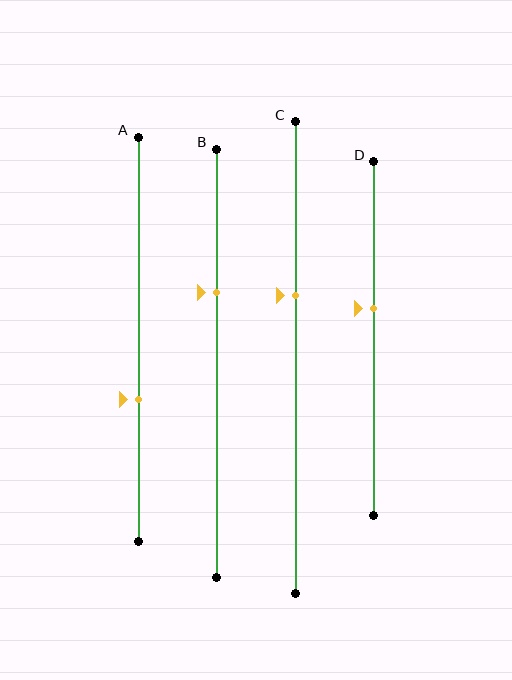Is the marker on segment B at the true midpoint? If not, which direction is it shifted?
No, the marker on segment B is shifted upward by about 17% of the segment length.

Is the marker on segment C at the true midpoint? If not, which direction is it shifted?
No, the marker on segment C is shifted upward by about 13% of the segment length.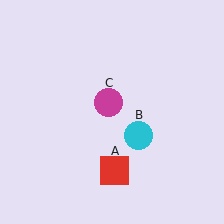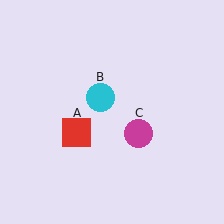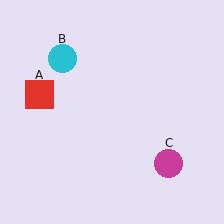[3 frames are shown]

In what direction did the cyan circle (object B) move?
The cyan circle (object B) moved up and to the left.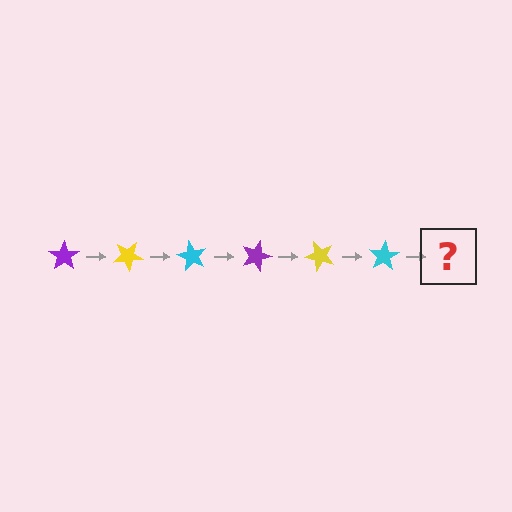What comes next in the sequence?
The next element should be a purple star, rotated 180 degrees from the start.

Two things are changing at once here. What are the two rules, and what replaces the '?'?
The two rules are that it rotates 30 degrees each step and the color cycles through purple, yellow, and cyan. The '?' should be a purple star, rotated 180 degrees from the start.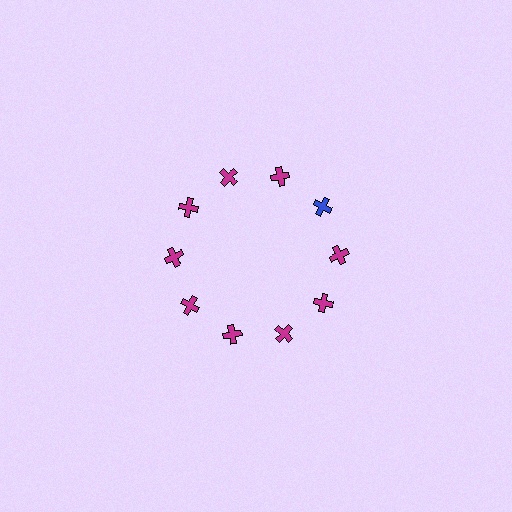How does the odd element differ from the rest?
It has a different color: blue instead of magenta.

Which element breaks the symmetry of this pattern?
The blue cross at roughly the 2 o'clock position breaks the symmetry. All other shapes are magenta crosses.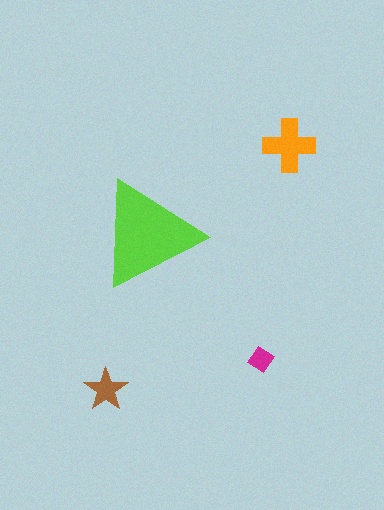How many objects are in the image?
There are 4 objects in the image.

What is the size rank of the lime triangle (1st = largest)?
1st.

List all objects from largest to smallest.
The lime triangle, the orange cross, the brown star, the magenta diamond.